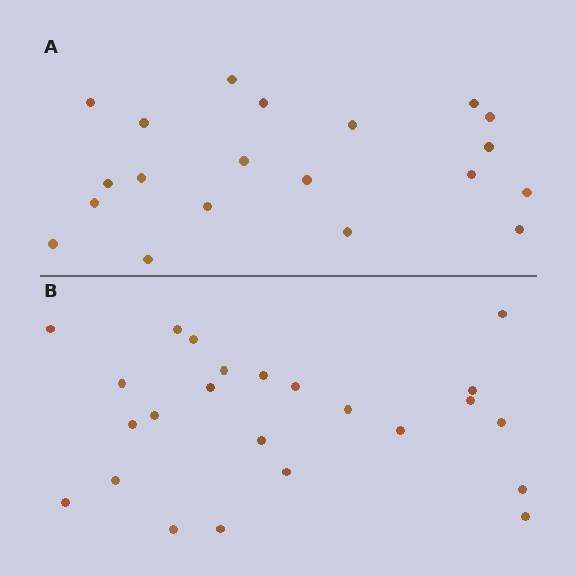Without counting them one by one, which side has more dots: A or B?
Region B (the bottom region) has more dots.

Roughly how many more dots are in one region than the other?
Region B has about 4 more dots than region A.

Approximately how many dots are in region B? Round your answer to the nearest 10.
About 20 dots. (The exact count is 24, which rounds to 20.)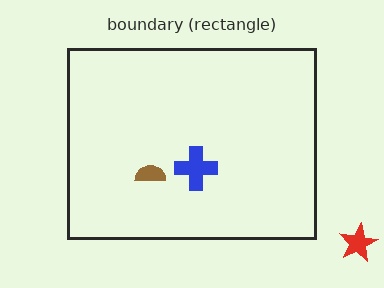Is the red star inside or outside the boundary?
Outside.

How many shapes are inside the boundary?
2 inside, 1 outside.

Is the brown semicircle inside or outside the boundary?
Inside.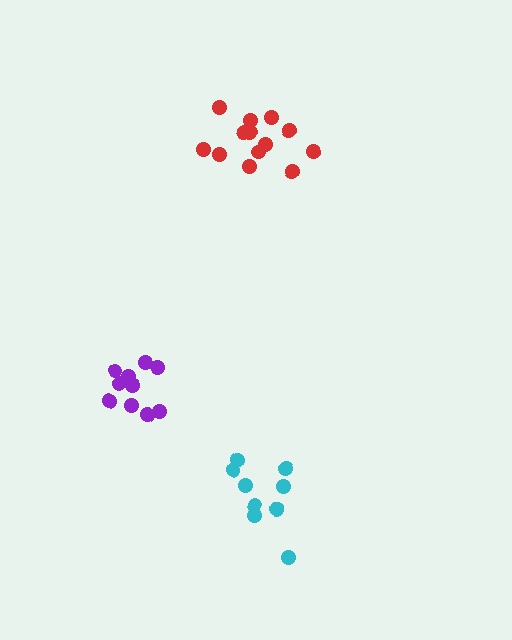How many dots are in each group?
Group 1: 9 dots, Group 2: 11 dots, Group 3: 13 dots (33 total).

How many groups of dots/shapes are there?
There are 3 groups.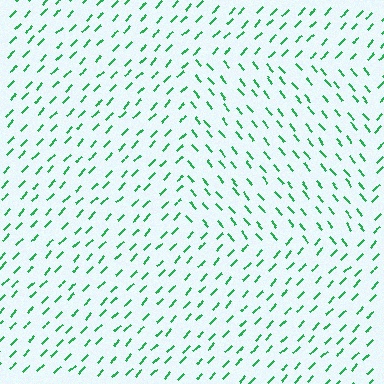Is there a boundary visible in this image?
Yes, there is a texture boundary formed by a change in line orientation.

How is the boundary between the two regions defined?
The boundary is defined purely by a change in line orientation (approximately 83 degrees difference). All lines are the same color and thickness.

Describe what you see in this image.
The image is filled with small green line segments. A rectangle region in the image has lines oriented differently from the surrounding lines, creating a visible texture boundary.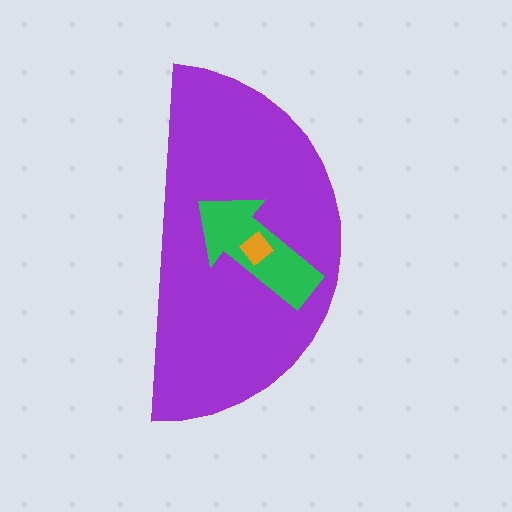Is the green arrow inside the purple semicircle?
Yes.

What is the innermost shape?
The orange diamond.